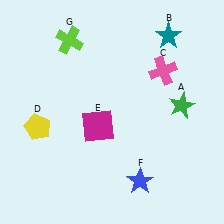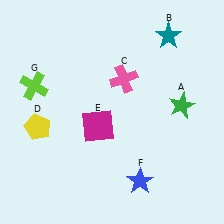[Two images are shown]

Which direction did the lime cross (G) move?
The lime cross (G) moved down.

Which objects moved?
The objects that moved are: the pink cross (C), the lime cross (G).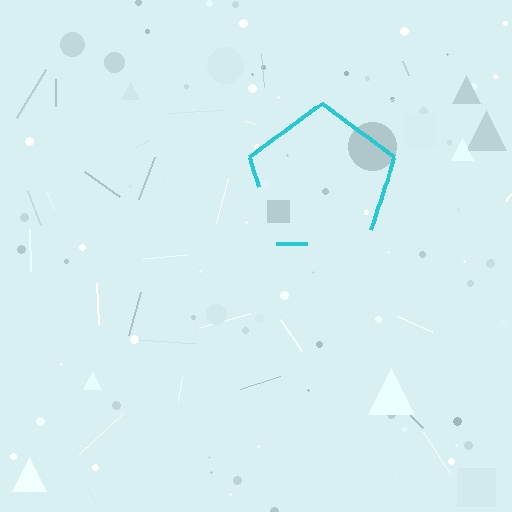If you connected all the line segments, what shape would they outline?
They would outline a pentagon.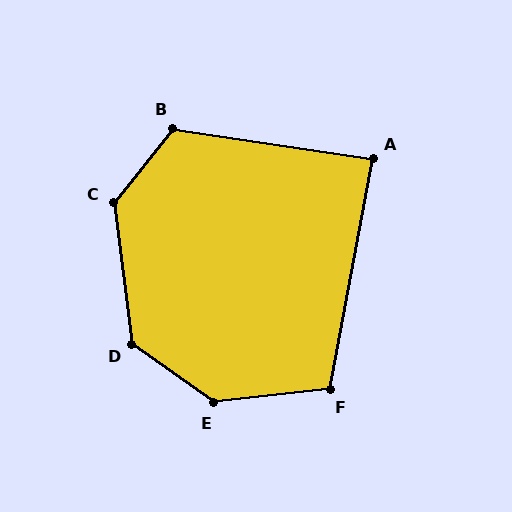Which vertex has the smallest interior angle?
A, at approximately 88 degrees.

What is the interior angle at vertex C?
Approximately 134 degrees (obtuse).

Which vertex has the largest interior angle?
E, at approximately 138 degrees.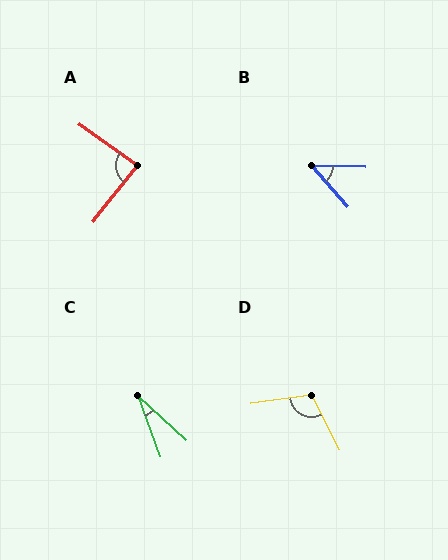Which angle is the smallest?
C, at approximately 28 degrees.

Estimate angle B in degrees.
Approximately 47 degrees.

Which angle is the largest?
D, at approximately 109 degrees.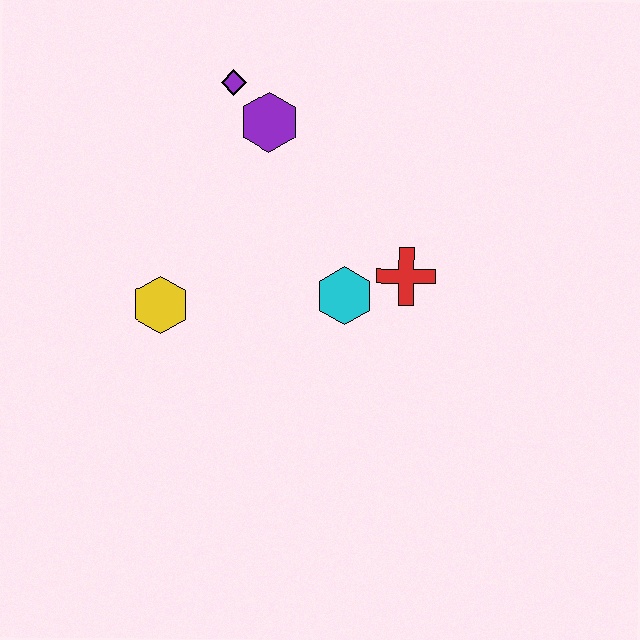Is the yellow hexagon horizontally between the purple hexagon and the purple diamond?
No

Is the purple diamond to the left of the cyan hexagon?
Yes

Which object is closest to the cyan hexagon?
The red cross is closest to the cyan hexagon.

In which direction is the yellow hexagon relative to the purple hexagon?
The yellow hexagon is below the purple hexagon.